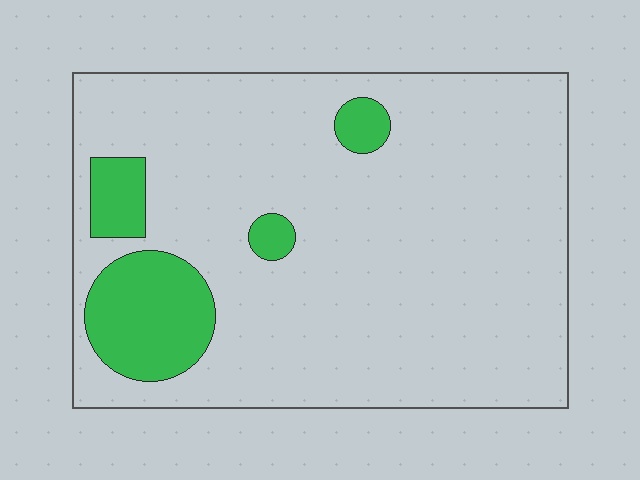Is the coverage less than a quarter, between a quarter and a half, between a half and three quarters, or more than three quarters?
Less than a quarter.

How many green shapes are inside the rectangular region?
4.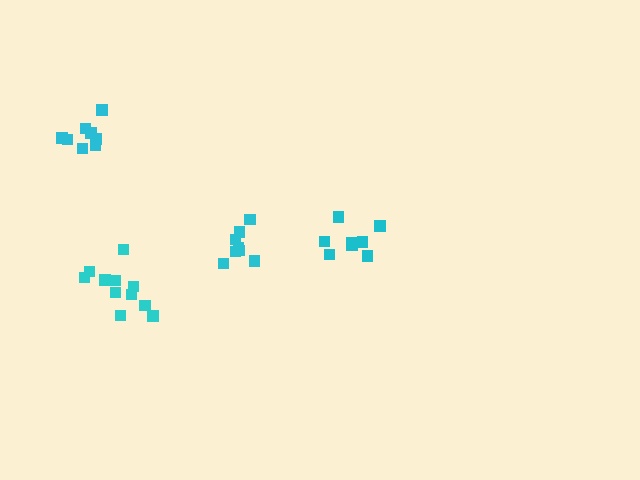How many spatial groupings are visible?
There are 4 spatial groupings.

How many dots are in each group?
Group 1: 8 dots, Group 2: 8 dots, Group 3: 8 dots, Group 4: 11 dots (35 total).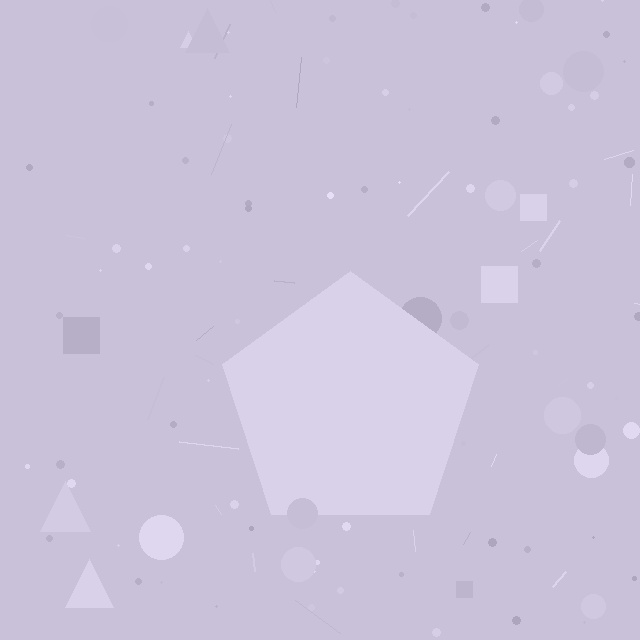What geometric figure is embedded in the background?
A pentagon is embedded in the background.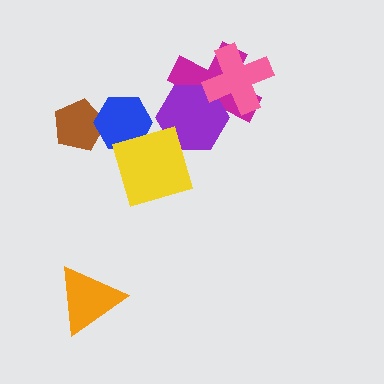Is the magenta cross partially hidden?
Yes, it is partially covered by another shape.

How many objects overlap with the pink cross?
2 objects overlap with the pink cross.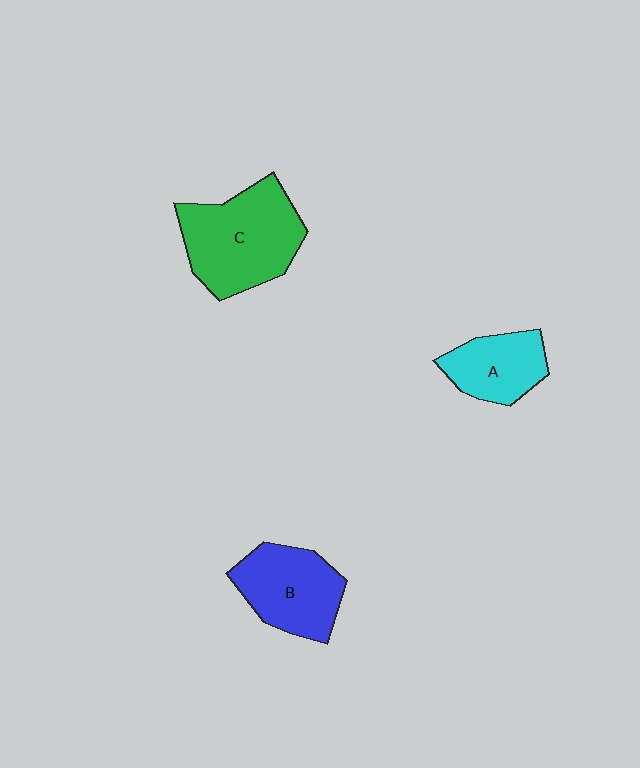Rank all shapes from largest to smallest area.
From largest to smallest: C (green), B (blue), A (cyan).